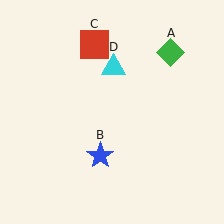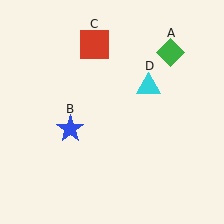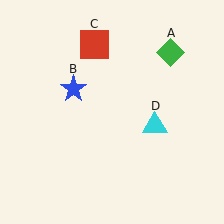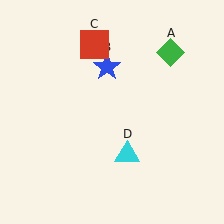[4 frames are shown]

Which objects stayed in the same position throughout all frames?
Green diamond (object A) and red square (object C) remained stationary.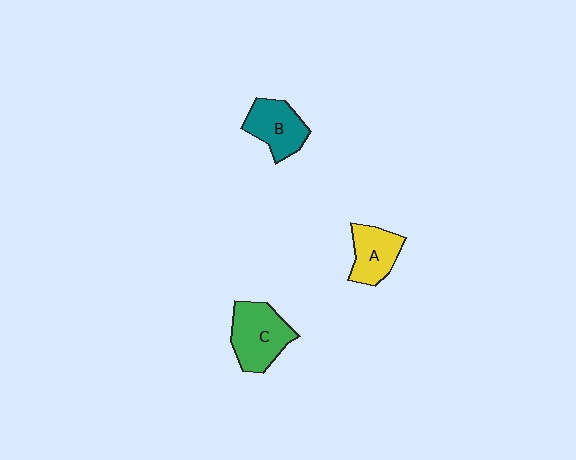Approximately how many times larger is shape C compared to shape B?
Approximately 1.2 times.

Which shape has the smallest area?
Shape A (yellow).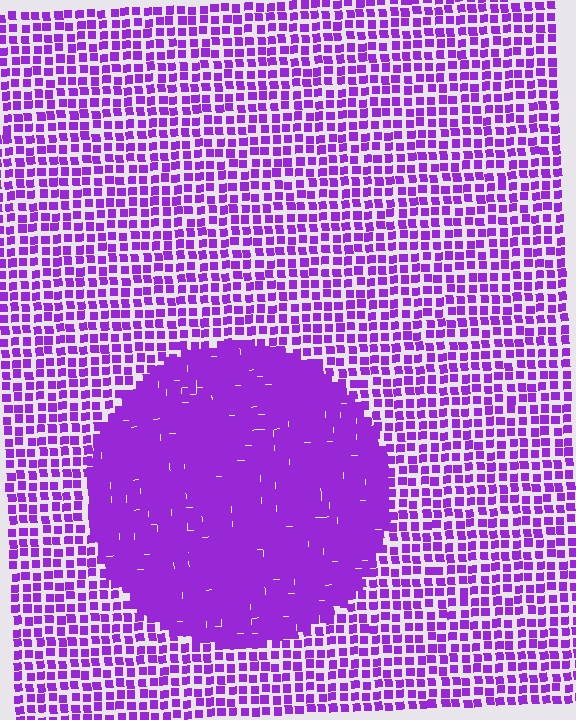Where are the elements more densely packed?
The elements are more densely packed inside the circle boundary.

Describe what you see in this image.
The image contains small purple elements arranged at two different densities. A circle-shaped region is visible where the elements are more densely packed than the surrounding area.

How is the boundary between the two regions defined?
The boundary is defined by a change in element density (approximately 2.2x ratio). All elements are the same color, size, and shape.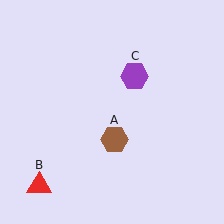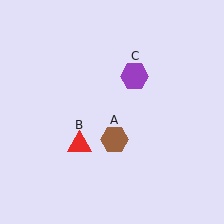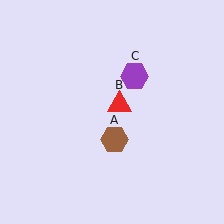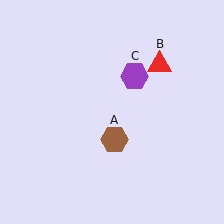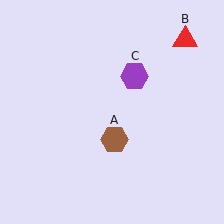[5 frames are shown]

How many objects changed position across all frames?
1 object changed position: red triangle (object B).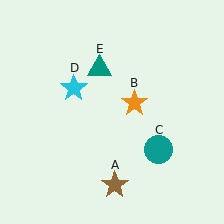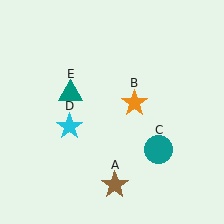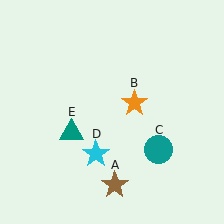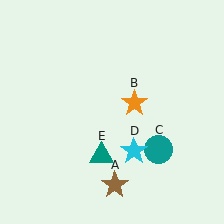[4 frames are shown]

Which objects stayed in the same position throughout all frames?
Brown star (object A) and orange star (object B) and teal circle (object C) remained stationary.